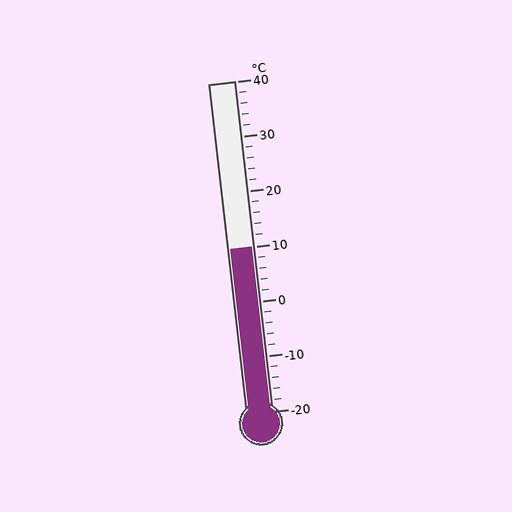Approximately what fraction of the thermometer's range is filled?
The thermometer is filled to approximately 50% of its range.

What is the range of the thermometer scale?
The thermometer scale ranges from -20°C to 40°C.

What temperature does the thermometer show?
The thermometer shows approximately 10°C.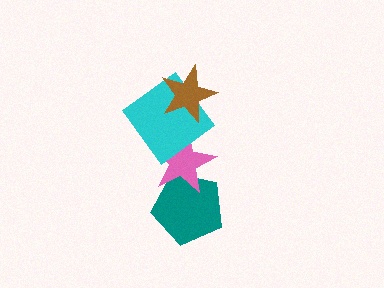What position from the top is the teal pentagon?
The teal pentagon is 4th from the top.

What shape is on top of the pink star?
The cyan diamond is on top of the pink star.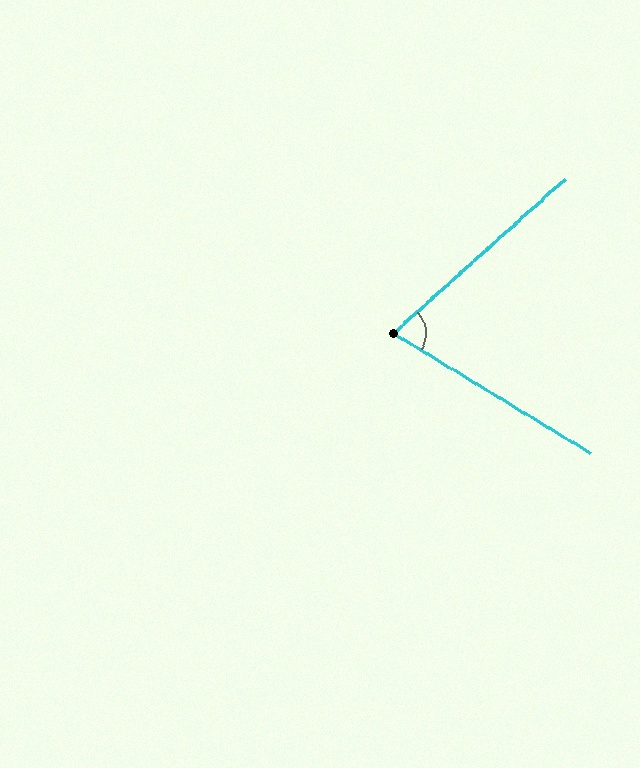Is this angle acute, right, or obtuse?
It is acute.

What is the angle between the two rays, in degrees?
Approximately 73 degrees.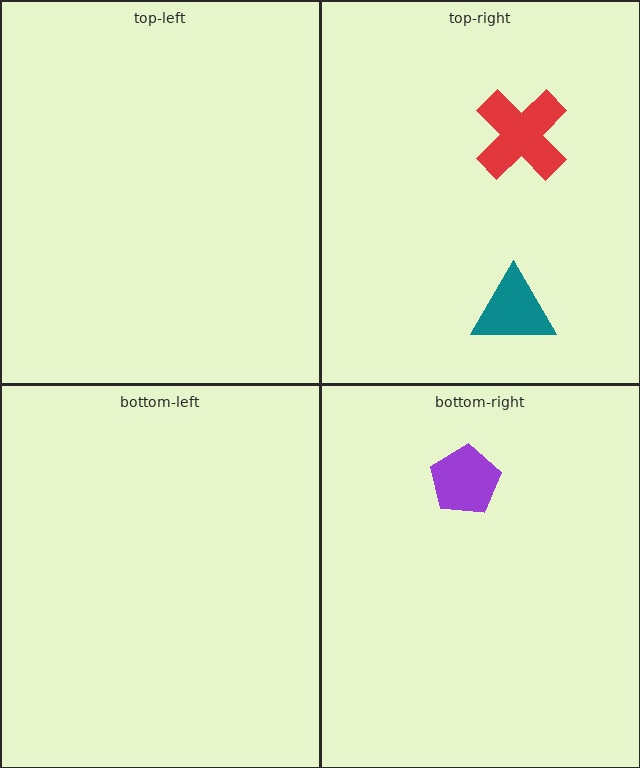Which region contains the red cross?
The top-right region.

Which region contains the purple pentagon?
The bottom-right region.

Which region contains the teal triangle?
The top-right region.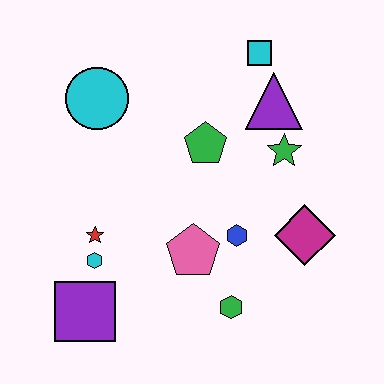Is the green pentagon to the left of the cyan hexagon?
No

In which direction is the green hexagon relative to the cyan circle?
The green hexagon is below the cyan circle.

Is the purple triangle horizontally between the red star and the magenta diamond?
Yes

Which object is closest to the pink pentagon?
The blue hexagon is closest to the pink pentagon.